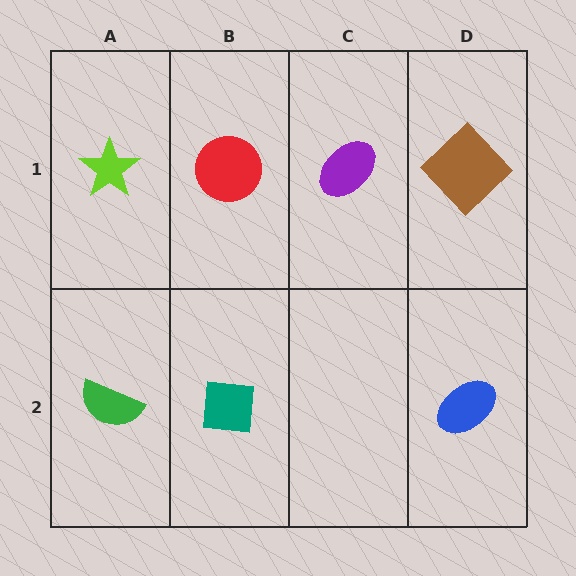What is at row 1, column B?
A red circle.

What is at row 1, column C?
A purple ellipse.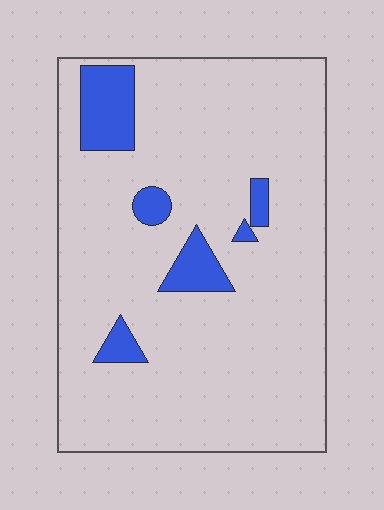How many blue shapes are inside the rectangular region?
6.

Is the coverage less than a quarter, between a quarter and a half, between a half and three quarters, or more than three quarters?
Less than a quarter.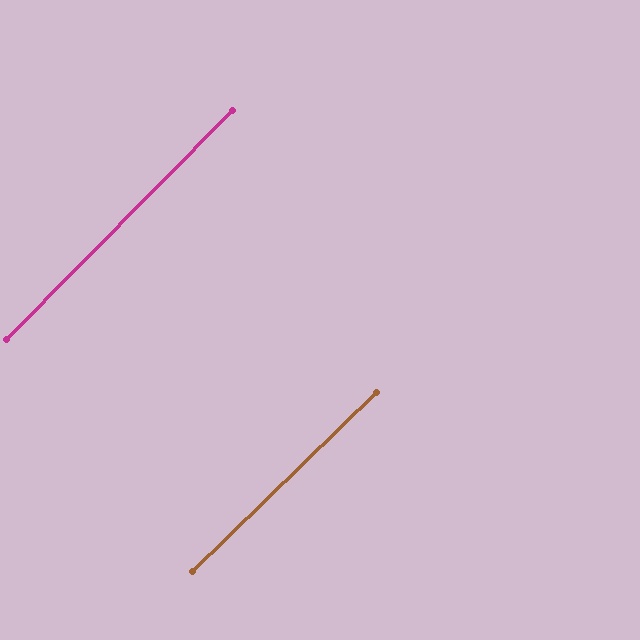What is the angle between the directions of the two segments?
Approximately 1 degree.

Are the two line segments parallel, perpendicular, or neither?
Parallel — their directions differ by only 1.2°.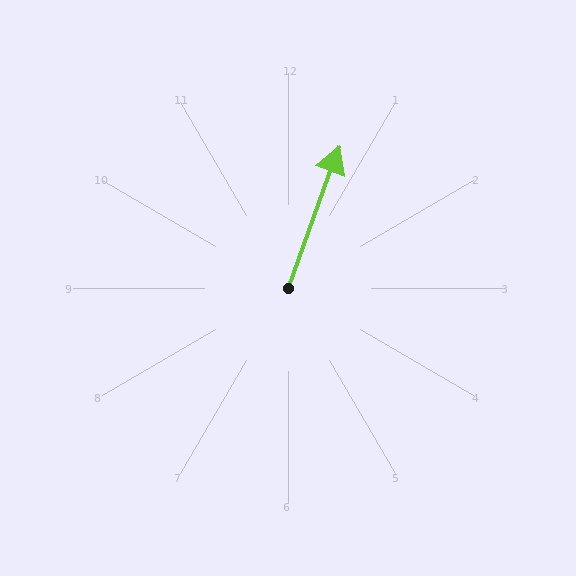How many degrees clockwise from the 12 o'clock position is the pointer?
Approximately 20 degrees.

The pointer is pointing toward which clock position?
Roughly 1 o'clock.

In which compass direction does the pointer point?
North.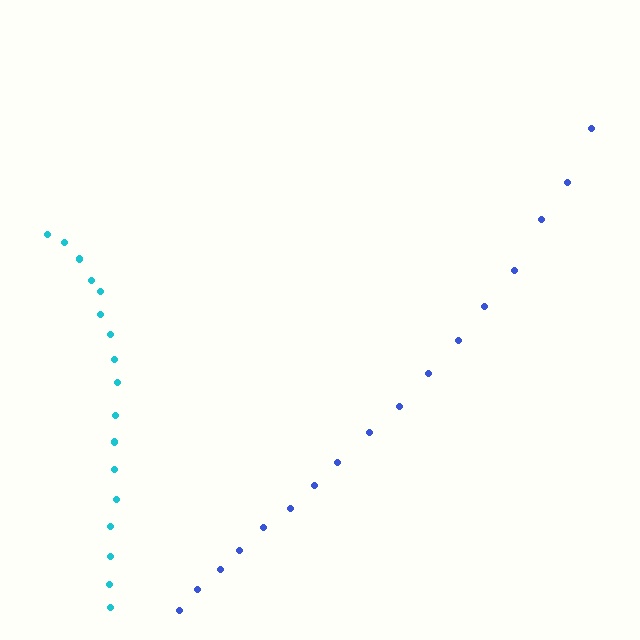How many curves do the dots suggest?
There are 2 distinct paths.